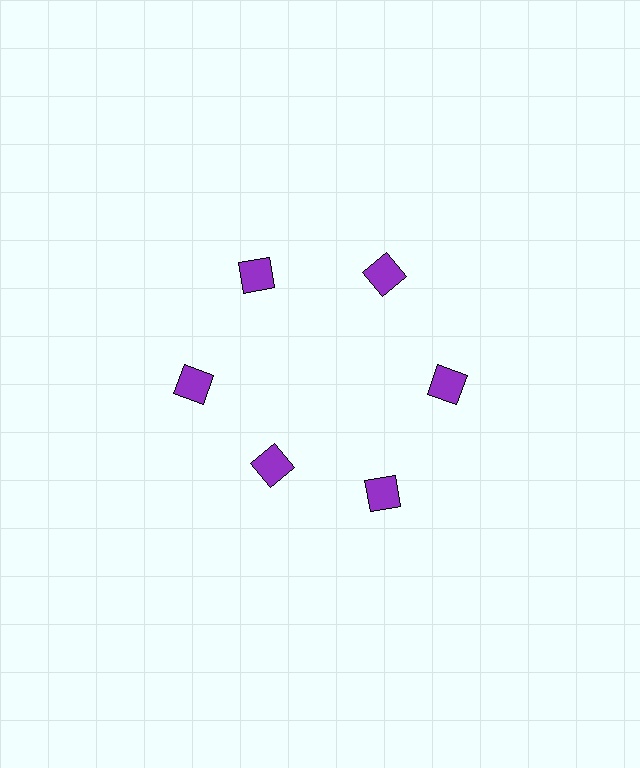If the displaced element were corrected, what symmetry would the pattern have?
It would have 6-fold rotational symmetry — the pattern would map onto itself every 60 degrees.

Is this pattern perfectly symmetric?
No. The 6 purple squares are arranged in a ring, but one element near the 7 o'clock position is pulled inward toward the center, breaking the 6-fold rotational symmetry.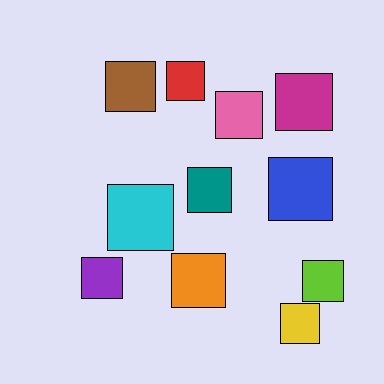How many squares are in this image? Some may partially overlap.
There are 11 squares.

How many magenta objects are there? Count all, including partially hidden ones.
There is 1 magenta object.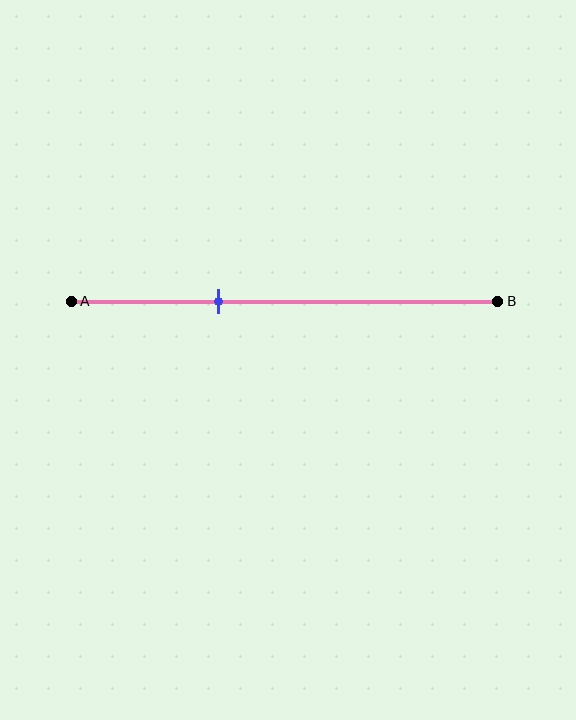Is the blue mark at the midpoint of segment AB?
No, the mark is at about 35% from A, not at the 50% midpoint.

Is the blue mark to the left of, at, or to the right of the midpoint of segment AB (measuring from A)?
The blue mark is to the left of the midpoint of segment AB.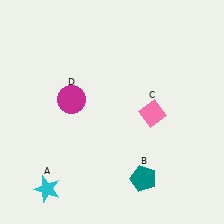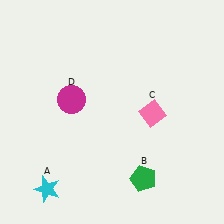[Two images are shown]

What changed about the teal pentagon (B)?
In Image 1, B is teal. In Image 2, it changed to green.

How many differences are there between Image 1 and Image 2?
There is 1 difference between the two images.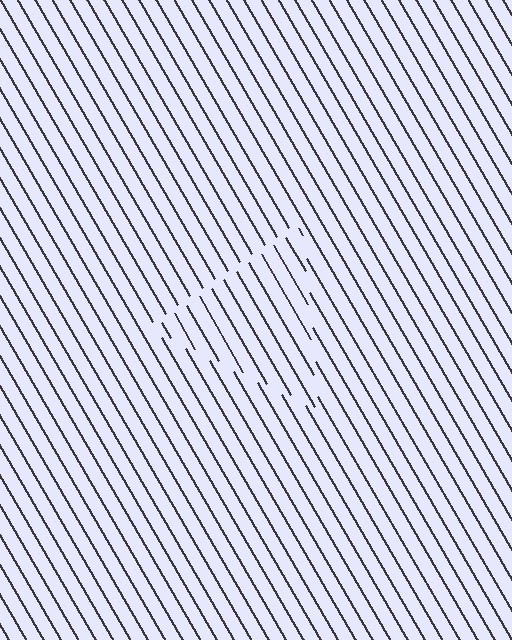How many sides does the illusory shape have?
3 sides — the line-ends trace a triangle.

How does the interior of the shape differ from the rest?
The interior of the shape contains the same grating, shifted by half a period — the contour is defined by the phase discontinuity where line-ends from the inner and outer gratings abut.